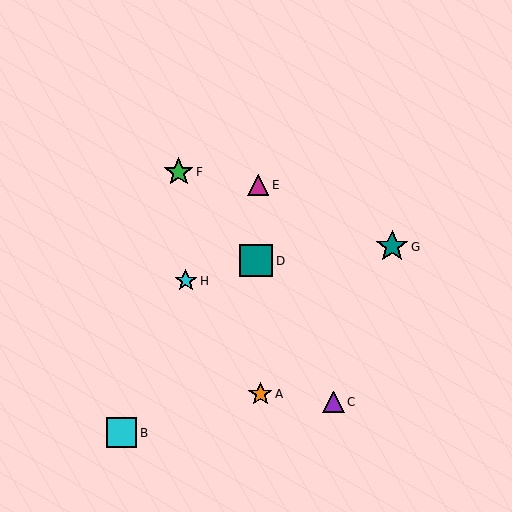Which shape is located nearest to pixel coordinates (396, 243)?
The teal star (labeled G) at (392, 247) is nearest to that location.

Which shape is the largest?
The teal square (labeled D) is the largest.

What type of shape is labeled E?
Shape E is a magenta triangle.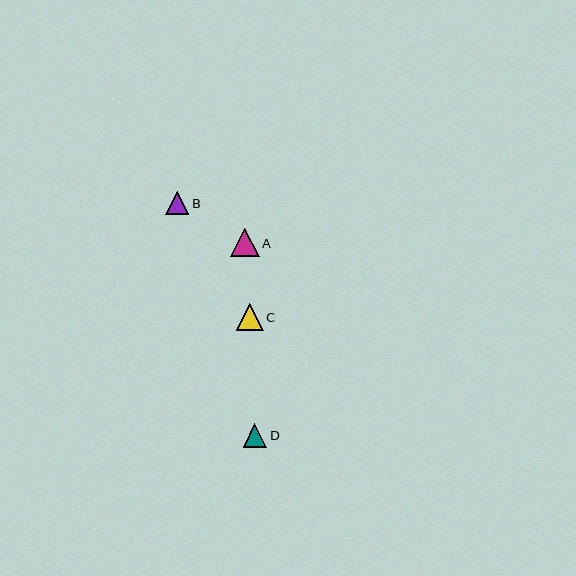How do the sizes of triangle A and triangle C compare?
Triangle A and triangle C are approximately the same size.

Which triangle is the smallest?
Triangle B is the smallest with a size of approximately 23 pixels.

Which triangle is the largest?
Triangle A is the largest with a size of approximately 28 pixels.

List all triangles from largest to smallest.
From largest to smallest: A, C, D, B.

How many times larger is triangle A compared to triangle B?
Triangle A is approximately 1.2 times the size of triangle B.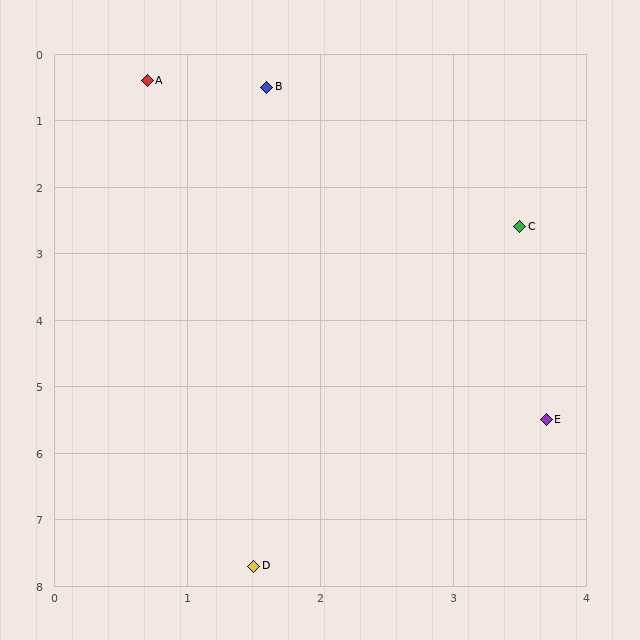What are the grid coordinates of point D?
Point D is at approximately (1.5, 7.7).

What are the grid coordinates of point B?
Point B is at approximately (1.6, 0.5).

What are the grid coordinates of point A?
Point A is at approximately (0.7, 0.4).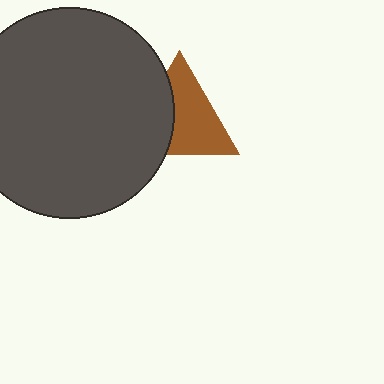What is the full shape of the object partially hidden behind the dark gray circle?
The partially hidden object is a brown triangle.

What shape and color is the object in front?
The object in front is a dark gray circle.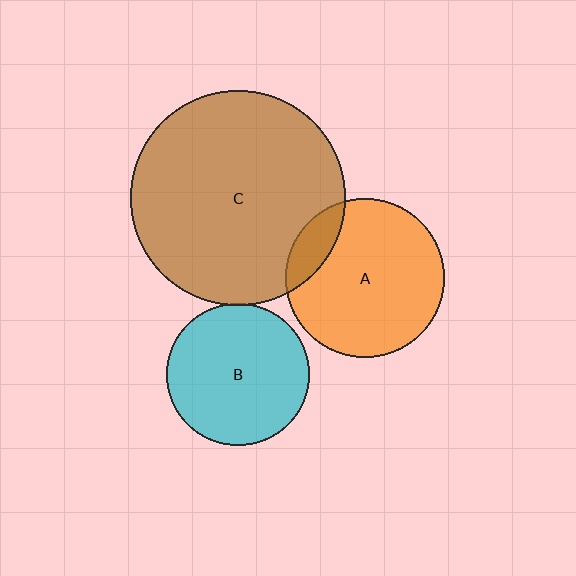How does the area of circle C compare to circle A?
Approximately 1.8 times.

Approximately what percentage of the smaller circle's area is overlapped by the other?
Approximately 15%.